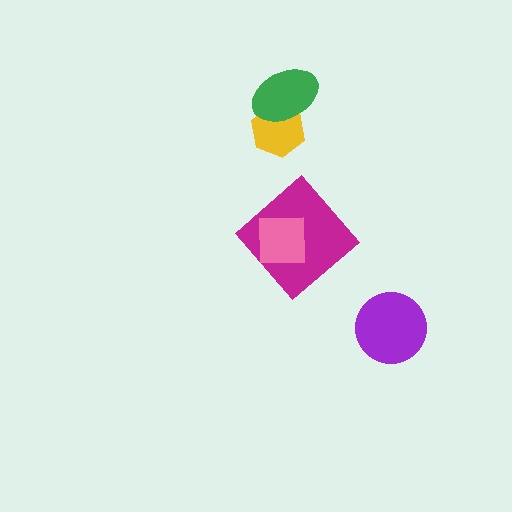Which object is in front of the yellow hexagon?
The green ellipse is in front of the yellow hexagon.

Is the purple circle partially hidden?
No, no other shape covers it.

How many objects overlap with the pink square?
1 object overlaps with the pink square.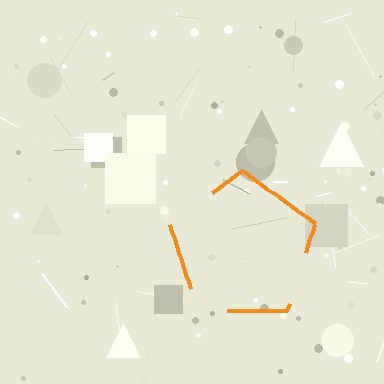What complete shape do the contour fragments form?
The contour fragments form a pentagon.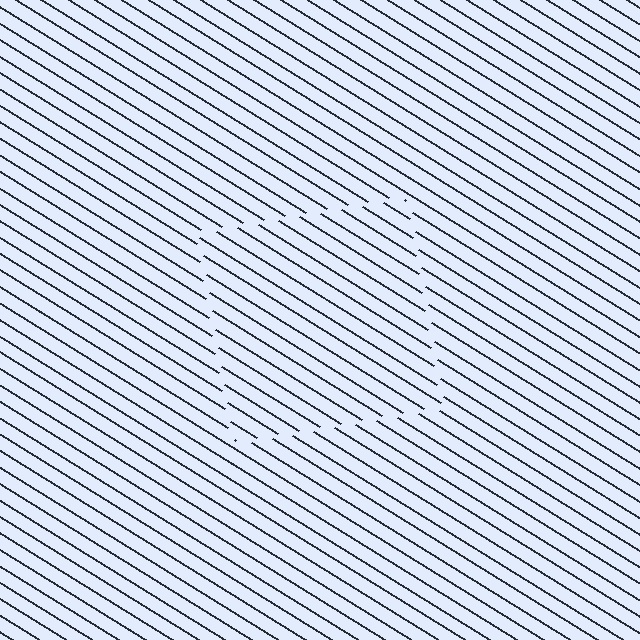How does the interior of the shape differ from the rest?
The interior of the shape contains the same grating, shifted by half a period — the contour is defined by the phase discontinuity where line-ends from the inner and outer gratings abut.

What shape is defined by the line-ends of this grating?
An illusory square. The interior of the shape contains the same grating, shifted by half a period — the contour is defined by the phase discontinuity where line-ends from the inner and outer gratings abut.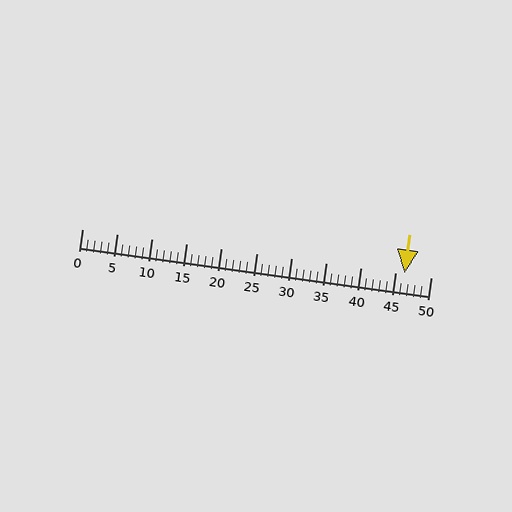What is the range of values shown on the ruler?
The ruler shows values from 0 to 50.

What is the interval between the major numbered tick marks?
The major tick marks are spaced 5 units apart.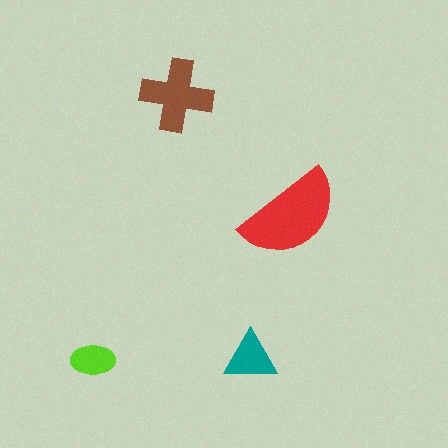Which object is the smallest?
The lime ellipse.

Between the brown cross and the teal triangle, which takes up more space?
The brown cross.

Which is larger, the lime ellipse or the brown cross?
The brown cross.